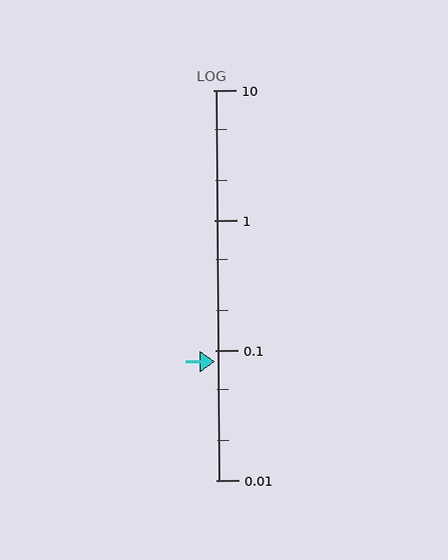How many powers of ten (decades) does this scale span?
The scale spans 3 decades, from 0.01 to 10.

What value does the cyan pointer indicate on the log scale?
The pointer indicates approximately 0.081.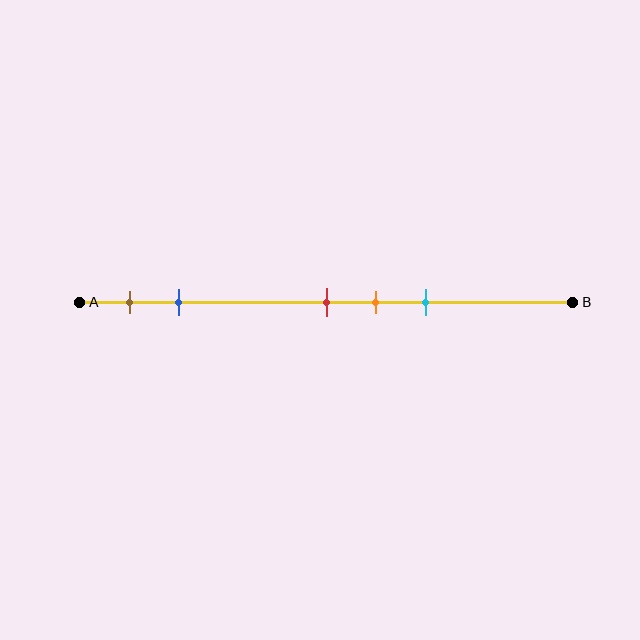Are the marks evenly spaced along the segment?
No, the marks are not evenly spaced.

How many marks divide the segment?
There are 5 marks dividing the segment.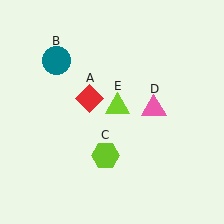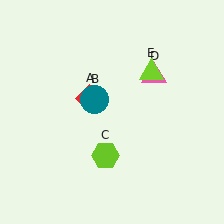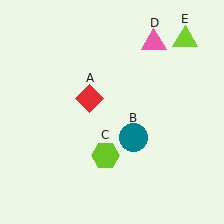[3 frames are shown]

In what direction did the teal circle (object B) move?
The teal circle (object B) moved down and to the right.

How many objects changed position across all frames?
3 objects changed position: teal circle (object B), pink triangle (object D), lime triangle (object E).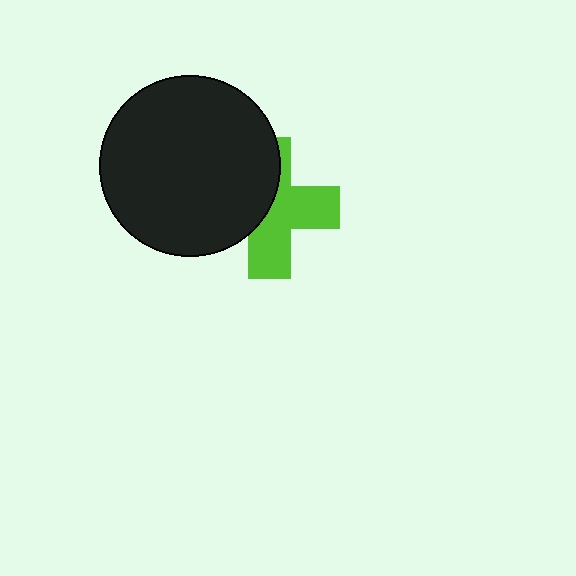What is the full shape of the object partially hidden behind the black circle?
The partially hidden object is a lime cross.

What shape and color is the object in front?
The object in front is a black circle.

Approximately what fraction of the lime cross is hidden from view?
Roughly 45% of the lime cross is hidden behind the black circle.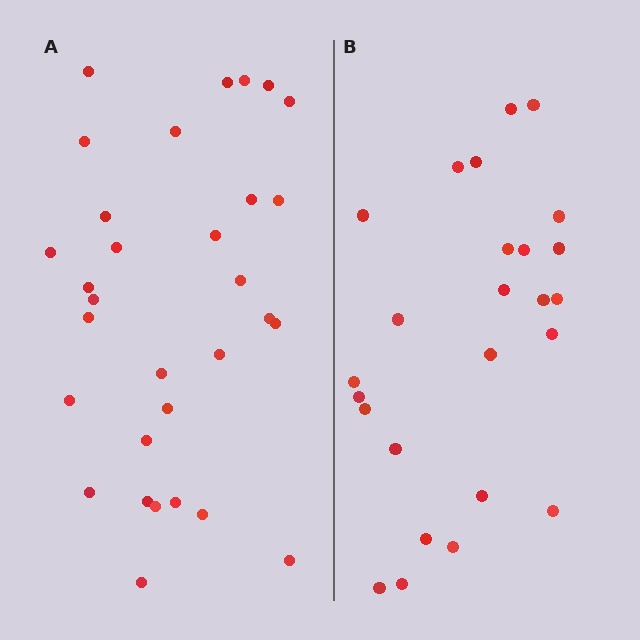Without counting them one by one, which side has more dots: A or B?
Region A (the left region) has more dots.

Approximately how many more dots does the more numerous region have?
Region A has about 6 more dots than region B.